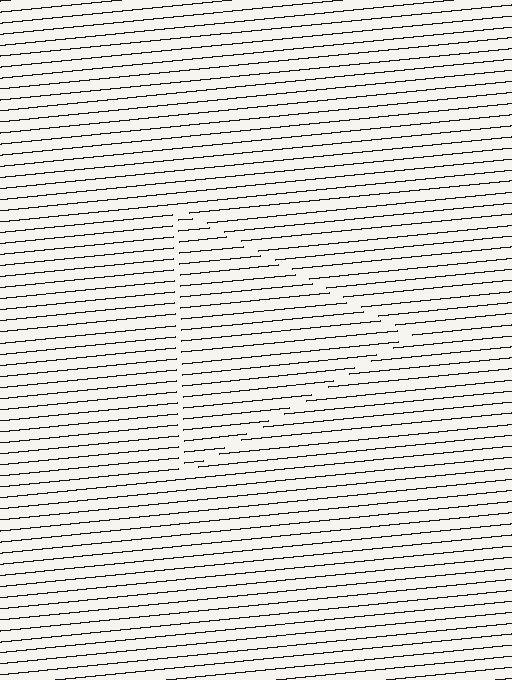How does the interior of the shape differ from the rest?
The interior of the shape contains the same grating, shifted by half a period — the contour is defined by the phase discontinuity where line-ends from the inner and outer gratings abut.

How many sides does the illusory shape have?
3 sides — the line-ends trace a triangle.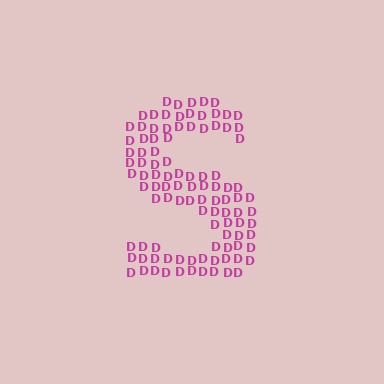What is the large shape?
The large shape is the letter S.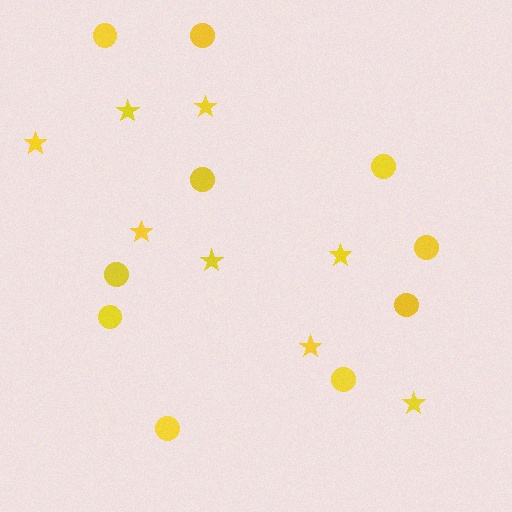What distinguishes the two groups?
There are 2 groups: one group of circles (10) and one group of stars (8).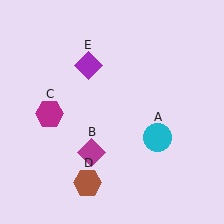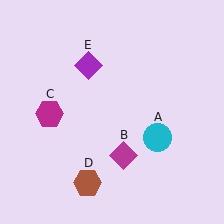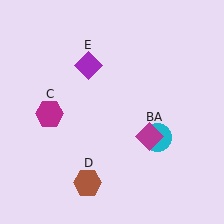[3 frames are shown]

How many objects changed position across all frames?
1 object changed position: magenta diamond (object B).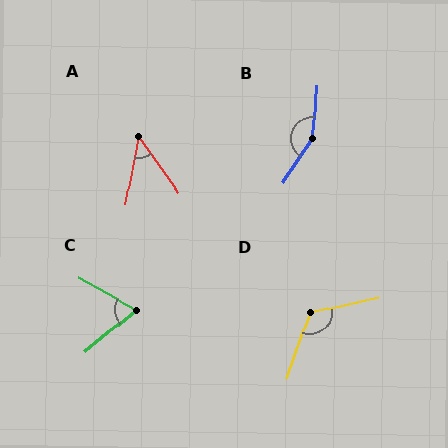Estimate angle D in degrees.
Approximately 122 degrees.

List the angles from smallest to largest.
A (46°), C (69°), D (122°), B (150°).